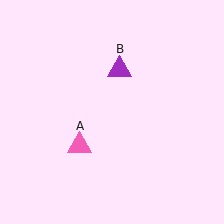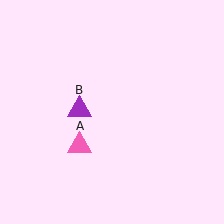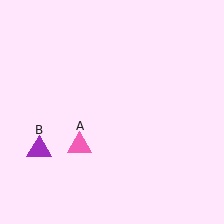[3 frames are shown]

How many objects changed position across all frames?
1 object changed position: purple triangle (object B).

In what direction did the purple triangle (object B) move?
The purple triangle (object B) moved down and to the left.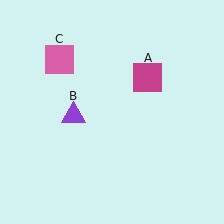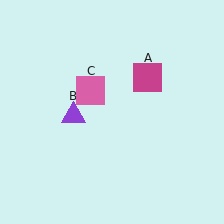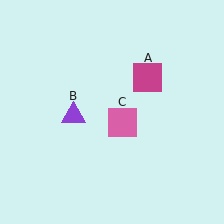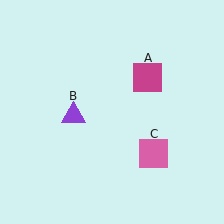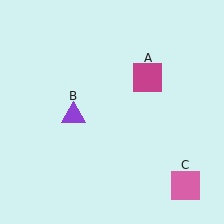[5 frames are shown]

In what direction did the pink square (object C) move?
The pink square (object C) moved down and to the right.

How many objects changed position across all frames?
1 object changed position: pink square (object C).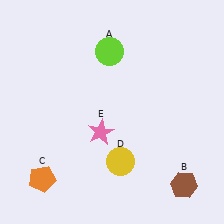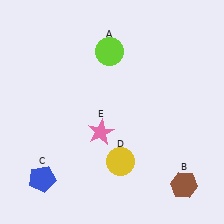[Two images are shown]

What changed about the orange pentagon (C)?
In Image 1, C is orange. In Image 2, it changed to blue.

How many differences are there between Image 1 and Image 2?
There is 1 difference between the two images.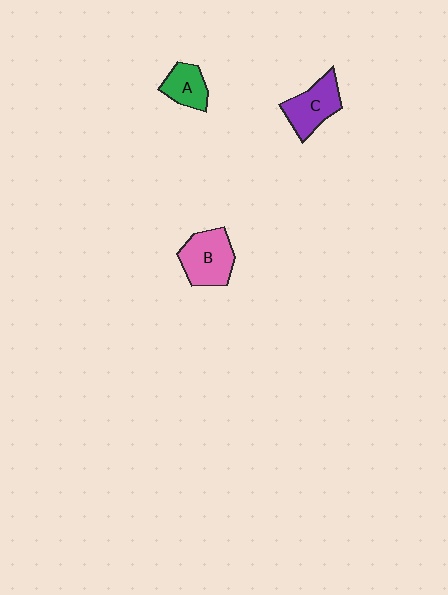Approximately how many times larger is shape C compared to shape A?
Approximately 1.4 times.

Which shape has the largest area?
Shape B (pink).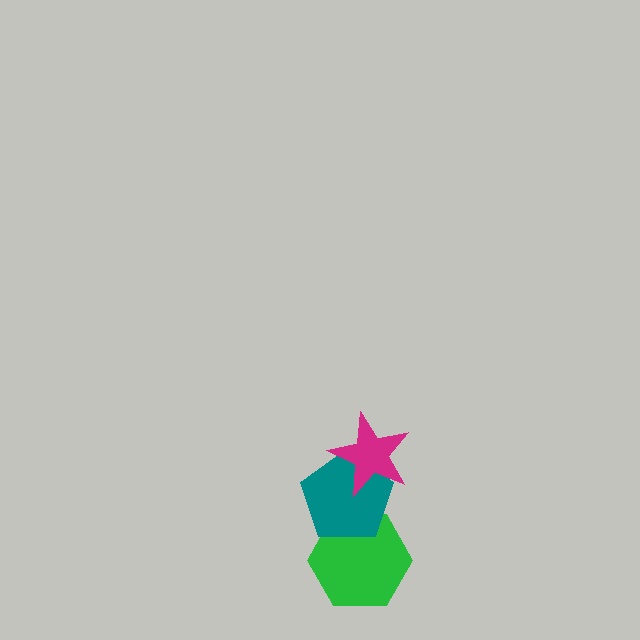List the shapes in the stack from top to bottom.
From top to bottom: the magenta star, the teal pentagon, the green hexagon.